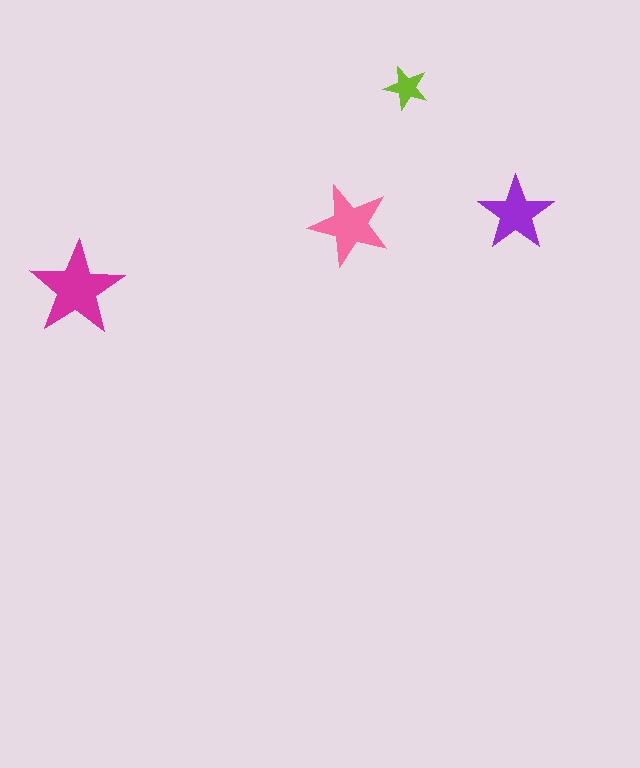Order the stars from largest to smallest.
the magenta one, the pink one, the purple one, the lime one.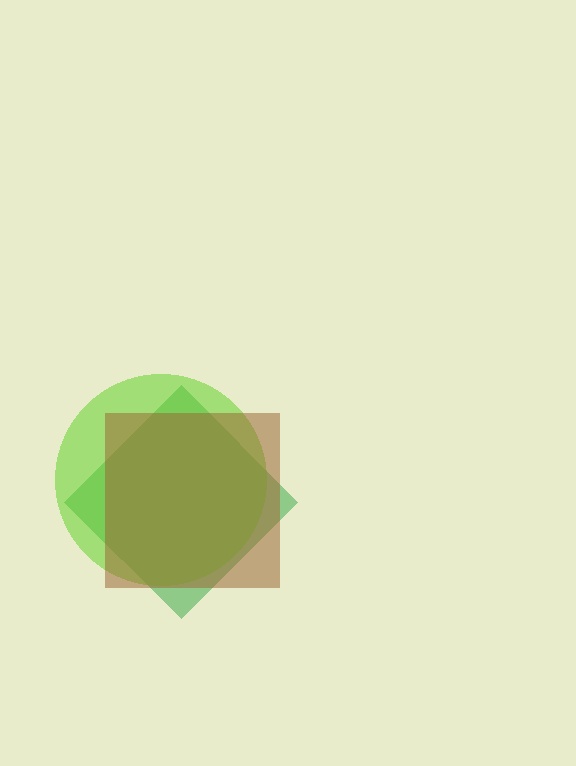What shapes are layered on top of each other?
The layered shapes are: a green diamond, a lime circle, a brown square.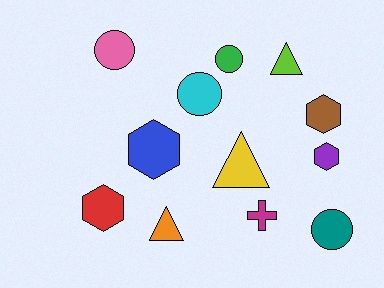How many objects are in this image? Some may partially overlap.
There are 12 objects.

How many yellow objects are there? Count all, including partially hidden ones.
There is 1 yellow object.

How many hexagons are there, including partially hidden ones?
There are 4 hexagons.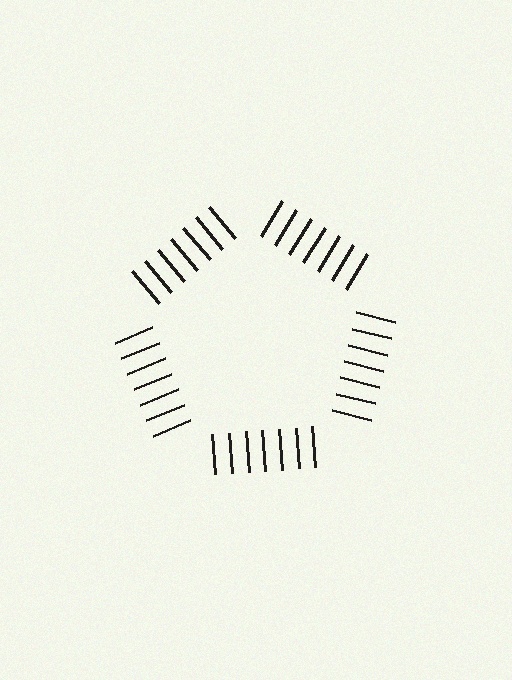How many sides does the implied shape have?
5 sides — the line-ends trace a pentagon.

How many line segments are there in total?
35 — 7 along each of the 5 edges.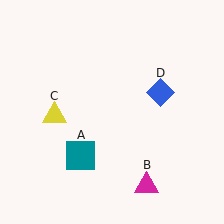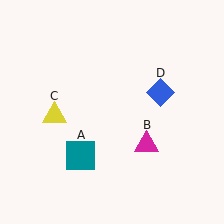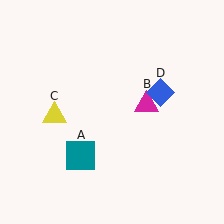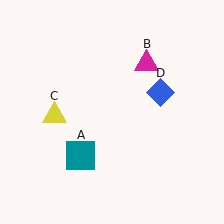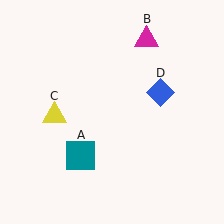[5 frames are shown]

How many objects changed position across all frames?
1 object changed position: magenta triangle (object B).